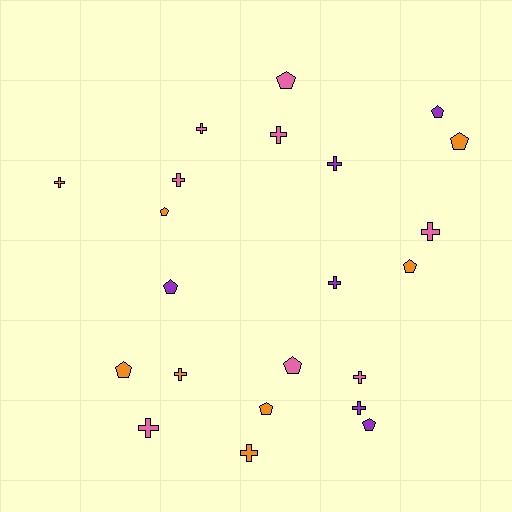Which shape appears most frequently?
Cross, with 12 objects.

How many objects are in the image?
There are 22 objects.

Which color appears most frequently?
Orange, with 8 objects.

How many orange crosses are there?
There are 3 orange crosses.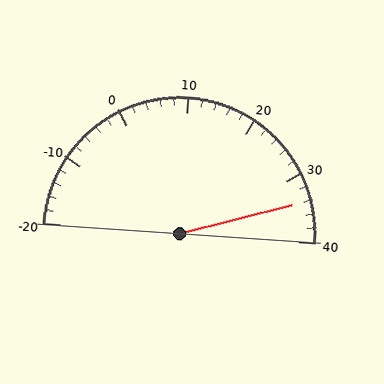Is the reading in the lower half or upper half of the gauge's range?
The reading is in the upper half of the range (-20 to 40).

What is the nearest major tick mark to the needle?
The nearest major tick mark is 30.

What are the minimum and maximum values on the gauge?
The gauge ranges from -20 to 40.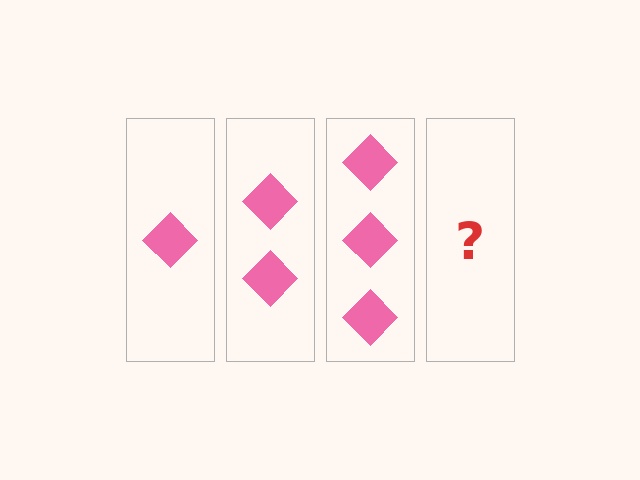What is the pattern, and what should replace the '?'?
The pattern is that each step adds one more diamond. The '?' should be 4 diamonds.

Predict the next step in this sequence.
The next step is 4 diamonds.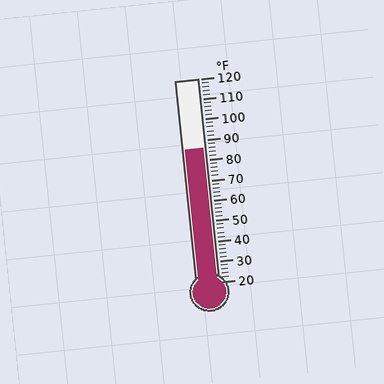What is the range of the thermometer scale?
The thermometer scale ranges from 20°F to 120°F.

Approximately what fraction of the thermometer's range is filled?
The thermometer is filled to approximately 65% of its range.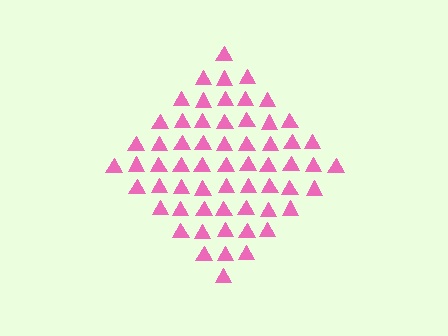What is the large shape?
The large shape is a diamond.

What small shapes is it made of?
It is made of small triangles.